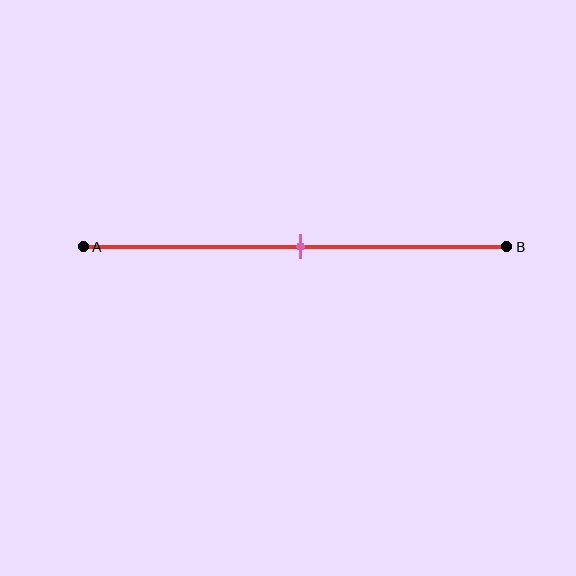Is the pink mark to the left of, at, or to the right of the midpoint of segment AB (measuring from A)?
The pink mark is approximately at the midpoint of segment AB.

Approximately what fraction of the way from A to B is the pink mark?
The pink mark is approximately 50% of the way from A to B.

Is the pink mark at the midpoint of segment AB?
Yes, the mark is approximately at the midpoint.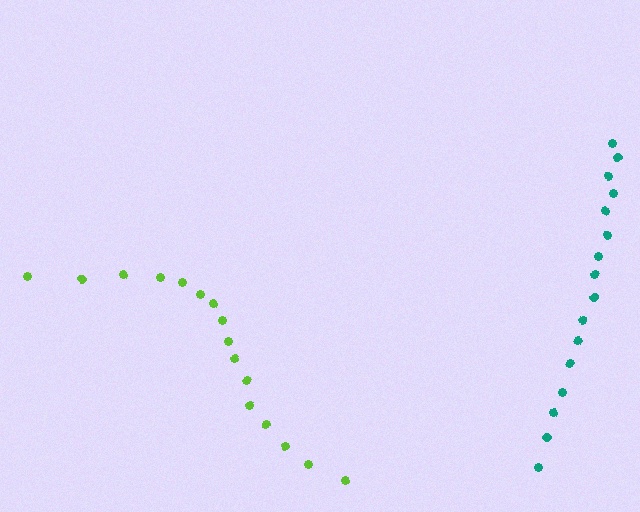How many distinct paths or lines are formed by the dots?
There are 2 distinct paths.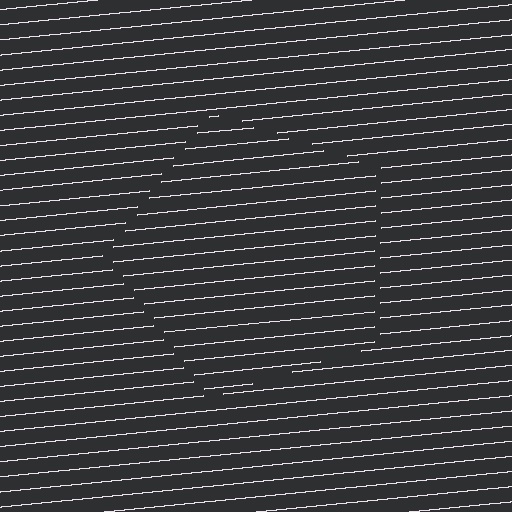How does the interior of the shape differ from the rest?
The interior of the shape contains the same grating, shifted by half a period — the contour is defined by the phase discontinuity where line-ends from the inner and outer gratings abut.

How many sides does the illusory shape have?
5 sides — the line-ends trace a pentagon.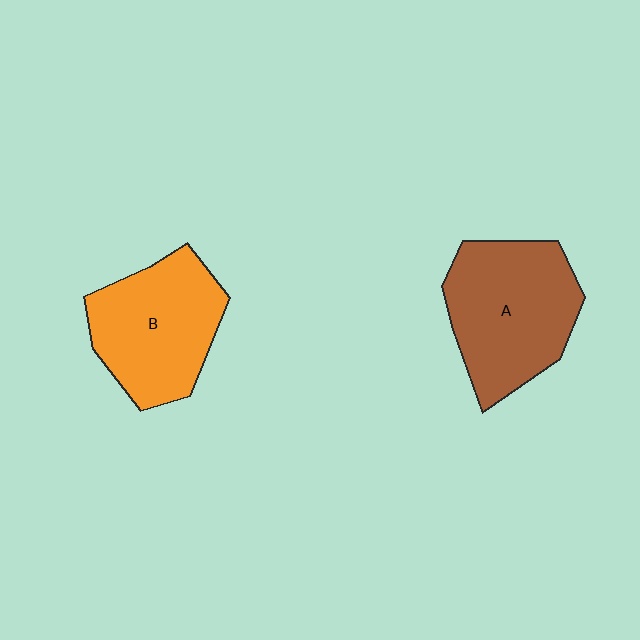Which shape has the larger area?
Shape A (brown).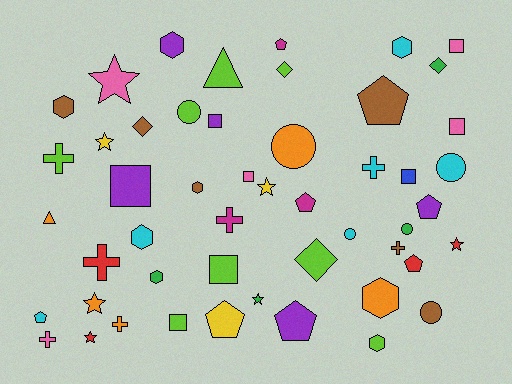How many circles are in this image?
There are 6 circles.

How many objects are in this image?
There are 50 objects.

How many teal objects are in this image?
There are no teal objects.